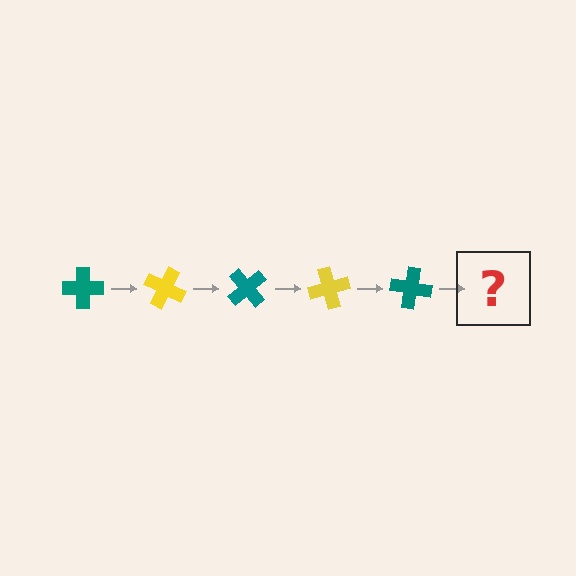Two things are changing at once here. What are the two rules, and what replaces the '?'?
The two rules are that it rotates 25 degrees each step and the color cycles through teal and yellow. The '?' should be a yellow cross, rotated 125 degrees from the start.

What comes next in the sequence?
The next element should be a yellow cross, rotated 125 degrees from the start.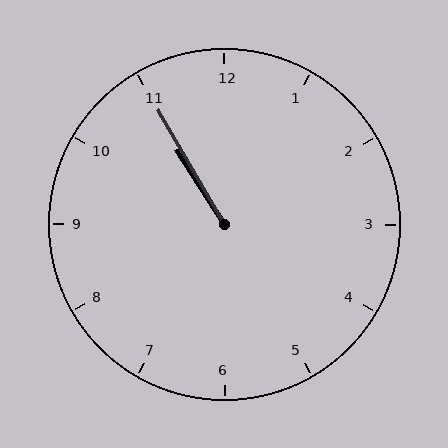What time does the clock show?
10:55.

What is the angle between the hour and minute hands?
Approximately 2 degrees.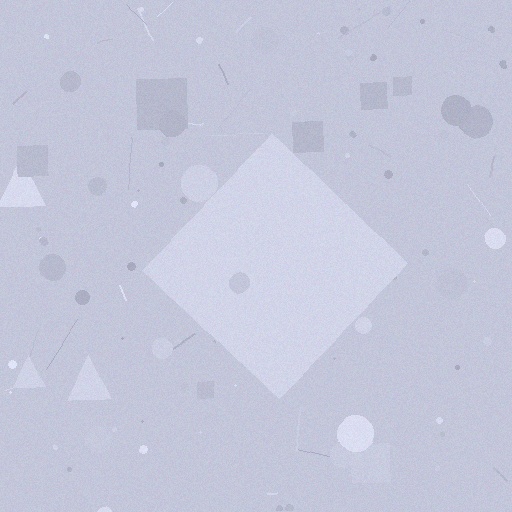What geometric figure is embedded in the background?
A diamond is embedded in the background.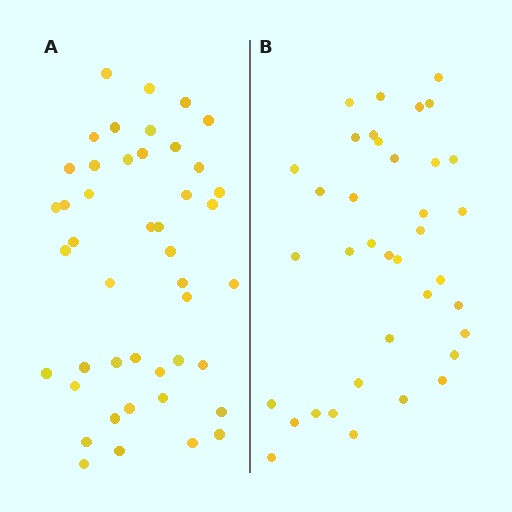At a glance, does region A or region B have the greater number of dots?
Region A (the left region) has more dots.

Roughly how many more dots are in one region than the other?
Region A has roughly 8 or so more dots than region B.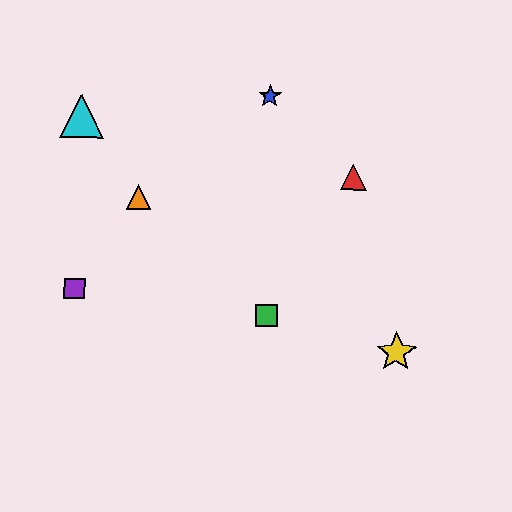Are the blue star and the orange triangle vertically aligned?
No, the blue star is at x≈270 and the orange triangle is at x≈138.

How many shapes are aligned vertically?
2 shapes (the blue star, the green square) are aligned vertically.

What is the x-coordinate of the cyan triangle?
The cyan triangle is at x≈81.